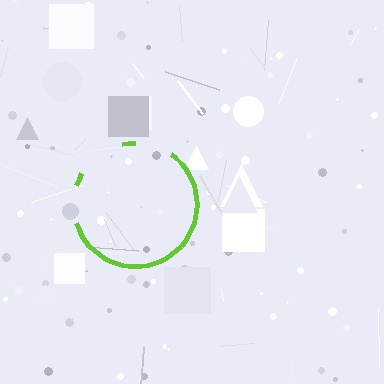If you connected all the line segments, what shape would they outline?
They would outline a circle.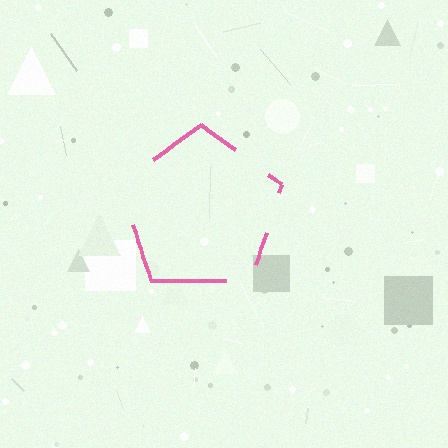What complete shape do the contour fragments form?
The contour fragments form a pentagon.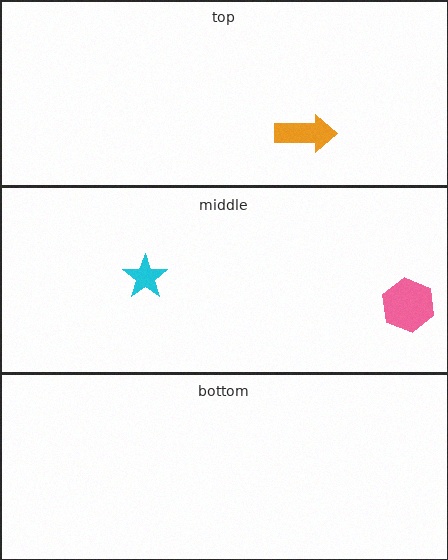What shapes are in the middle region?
The cyan star, the pink hexagon.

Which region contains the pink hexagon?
The middle region.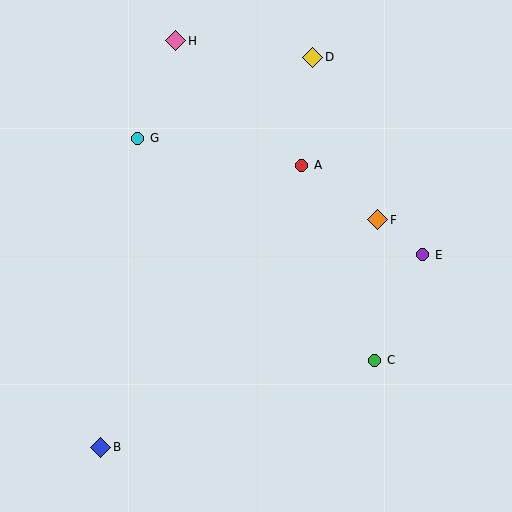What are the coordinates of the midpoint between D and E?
The midpoint between D and E is at (368, 156).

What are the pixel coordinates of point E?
Point E is at (423, 255).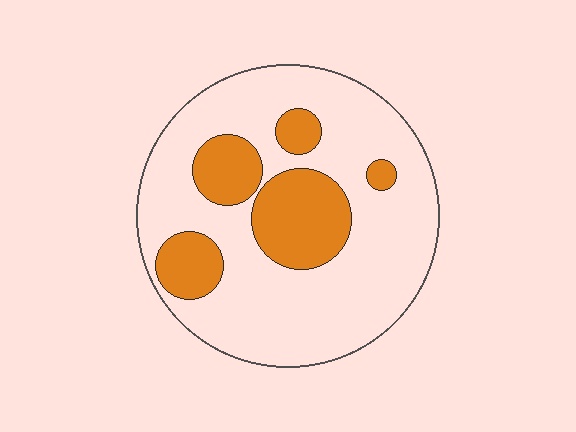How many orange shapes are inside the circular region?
5.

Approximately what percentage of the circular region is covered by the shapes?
Approximately 25%.